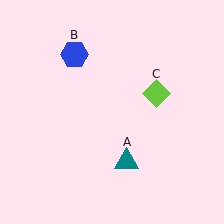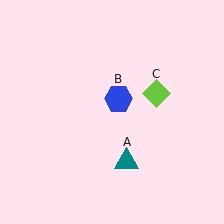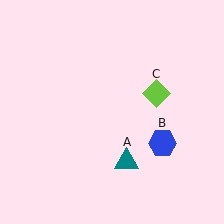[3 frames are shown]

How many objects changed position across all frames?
1 object changed position: blue hexagon (object B).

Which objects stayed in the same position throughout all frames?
Teal triangle (object A) and lime diamond (object C) remained stationary.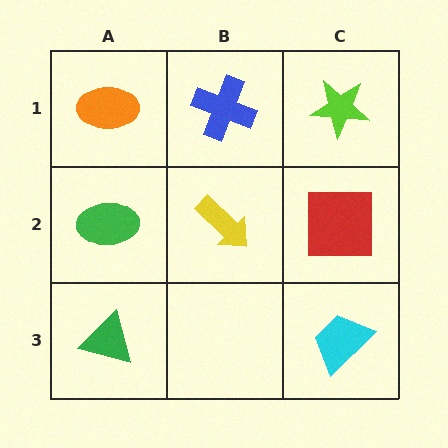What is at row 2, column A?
A green ellipse.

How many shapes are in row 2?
3 shapes.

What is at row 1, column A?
An orange ellipse.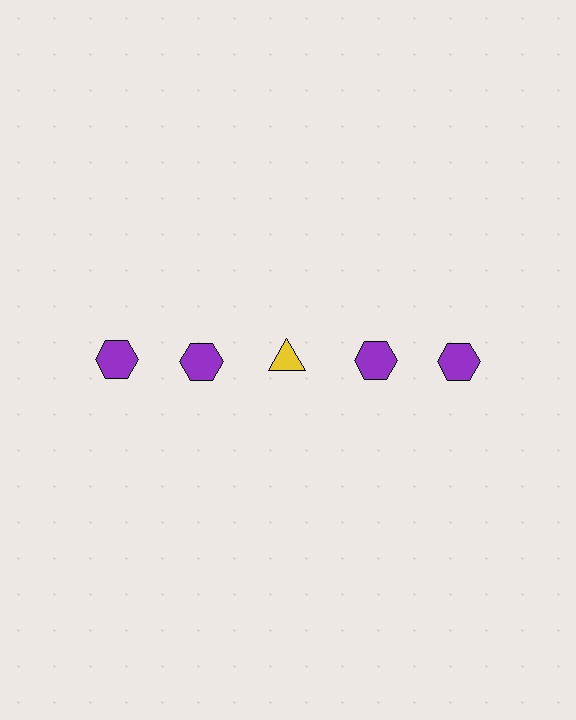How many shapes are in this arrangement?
There are 5 shapes arranged in a grid pattern.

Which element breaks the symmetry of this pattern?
The yellow triangle in the top row, center column breaks the symmetry. All other shapes are purple hexagons.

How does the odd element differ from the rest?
It differs in both color (yellow instead of purple) and shape (triangle instead of hexagon).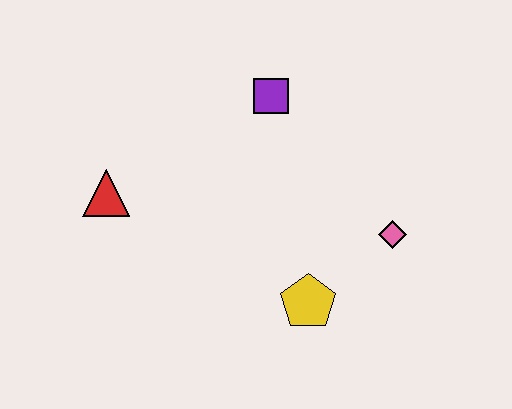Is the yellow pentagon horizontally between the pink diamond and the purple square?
Yes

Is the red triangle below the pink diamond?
No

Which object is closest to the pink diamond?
The yellow pentagon is closest to the pink diamond.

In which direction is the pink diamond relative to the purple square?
The pink diamond is below the purple square.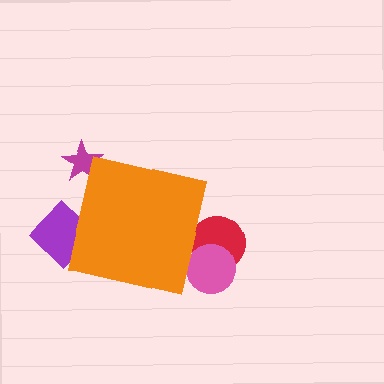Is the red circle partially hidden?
Yes, the red circle is partially hidden behind the orange square.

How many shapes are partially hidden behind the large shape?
4 shapes are partially hidden.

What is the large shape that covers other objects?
An orange square.